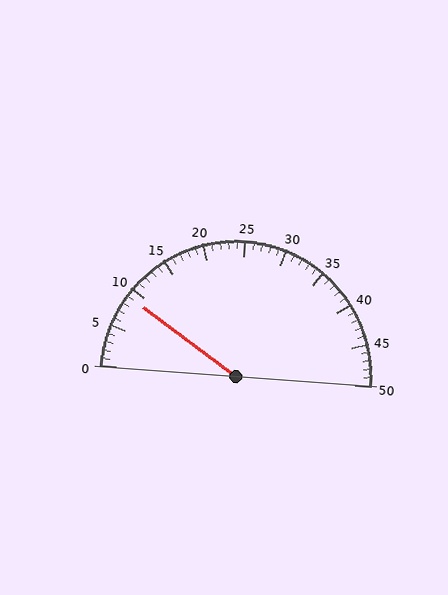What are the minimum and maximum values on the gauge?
The gauge ranges from 0 to 50.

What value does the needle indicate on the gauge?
The needle indicates approximately 9.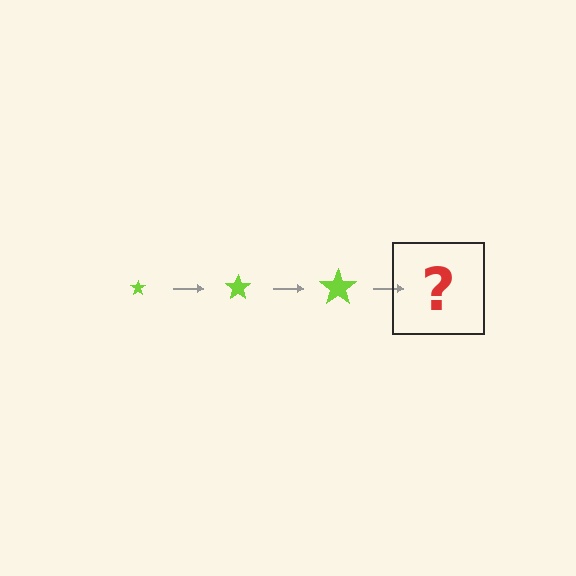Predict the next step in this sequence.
The next step is a lime star, larger than the previous one.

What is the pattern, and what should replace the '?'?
The pattern is that the star gets progressively larger each step. The '?' should be a lime star, larger than the previous one.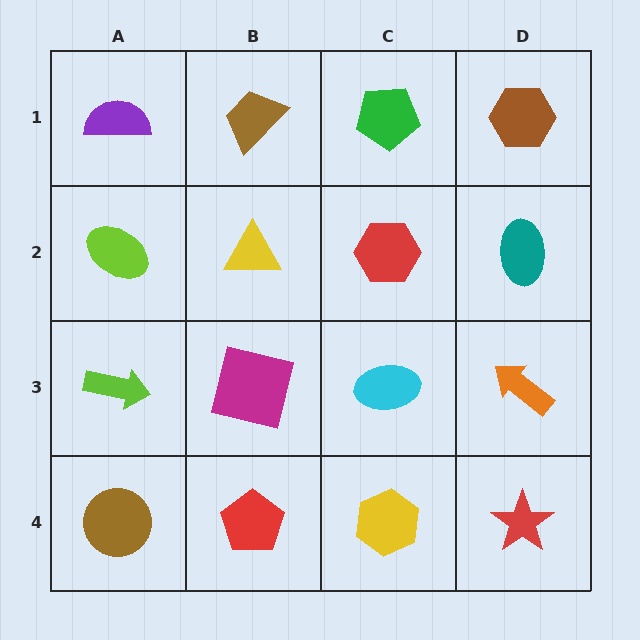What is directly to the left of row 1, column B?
A purple semicircle.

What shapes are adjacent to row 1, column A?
A lime ellipse (row 2, column A), a brown trapezoid (row 1, column B).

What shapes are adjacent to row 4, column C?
A cyan ellipse (row 3, column C), a red pentagon (row 4, column B), a red star (row 4, column D).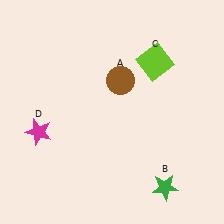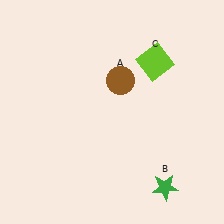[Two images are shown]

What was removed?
The magenta star (D) was removed in Image 2.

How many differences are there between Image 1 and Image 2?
There is 1 difference between the two images.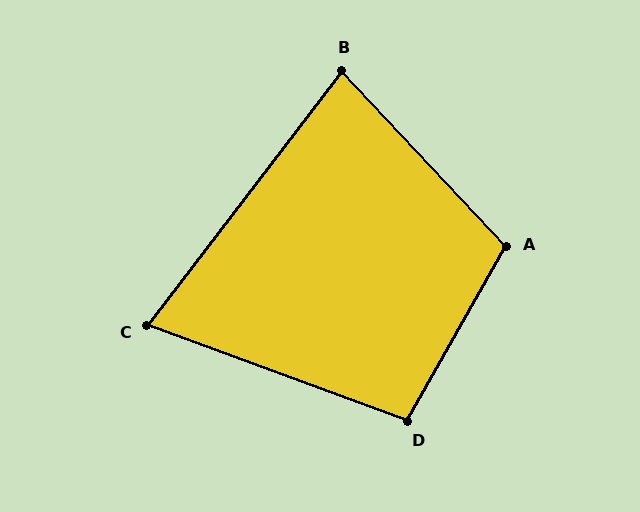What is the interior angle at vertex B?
Approximately 81 degrees (acute).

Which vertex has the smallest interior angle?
C, at approximately 73 degrees.